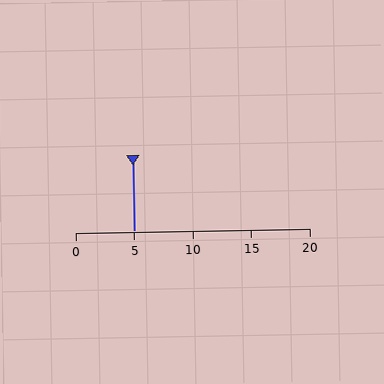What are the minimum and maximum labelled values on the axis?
The axis runs from 0 to 20.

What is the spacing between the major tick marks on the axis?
The major ticks are spaced 5 apart.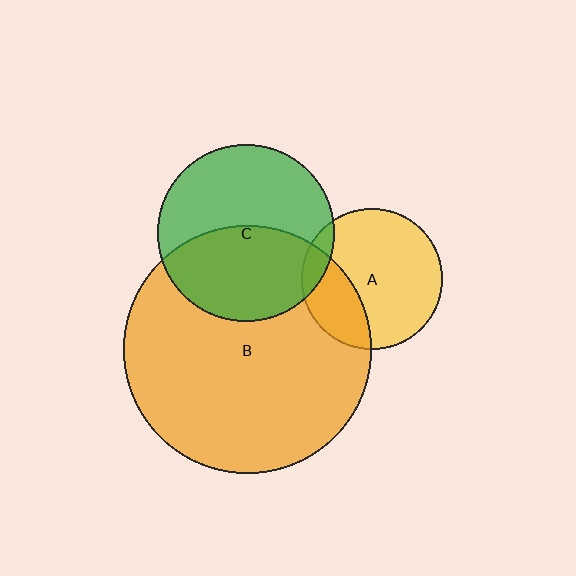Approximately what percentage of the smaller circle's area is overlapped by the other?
Approximately 10%.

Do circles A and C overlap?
Yes.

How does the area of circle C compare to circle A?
Approximately 1.6 times.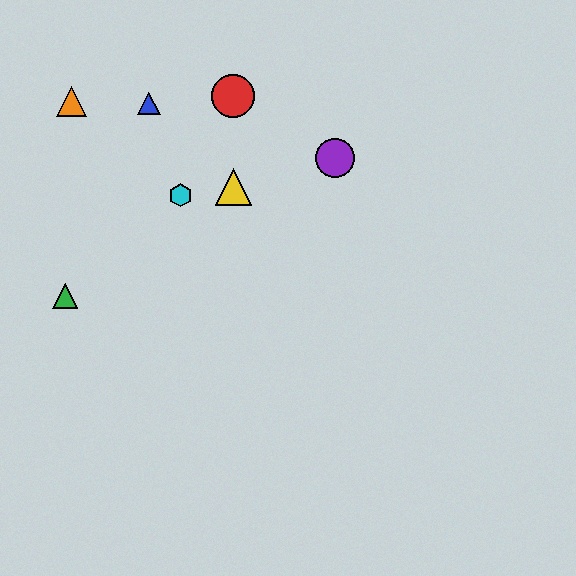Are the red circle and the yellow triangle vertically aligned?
Yes, both are at x≈233.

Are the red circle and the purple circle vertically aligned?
No, the red circle is at x≈233 and the purple circle is at x≈335.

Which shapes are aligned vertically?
The red circle, the yellow triangle are aligned vertically.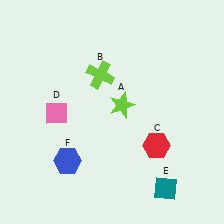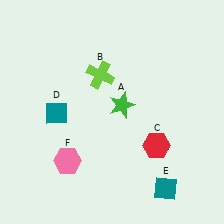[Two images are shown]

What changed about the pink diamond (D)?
In Image 1, D is pink. In Image 2, it changed to teal.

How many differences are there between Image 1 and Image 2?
There are 3 differences between the two images.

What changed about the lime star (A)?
In Image 1, A is lime. In Image 2, it changed to green.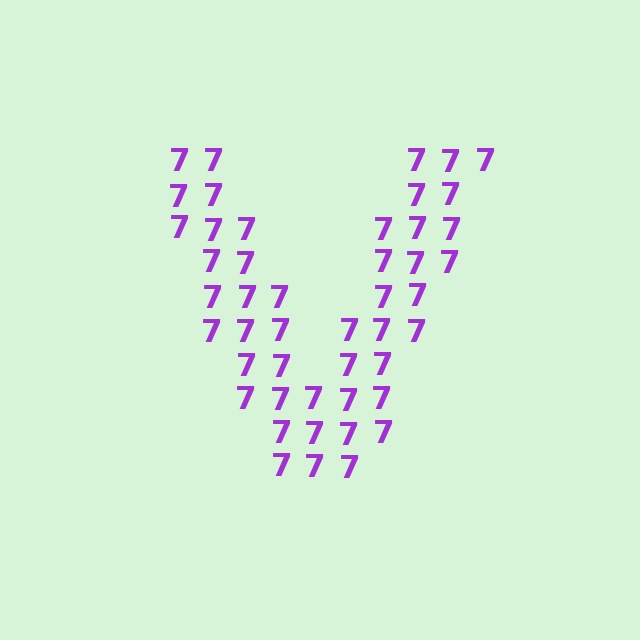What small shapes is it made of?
It is made of small digit 7's.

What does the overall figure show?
The overall figure shows the letter V.